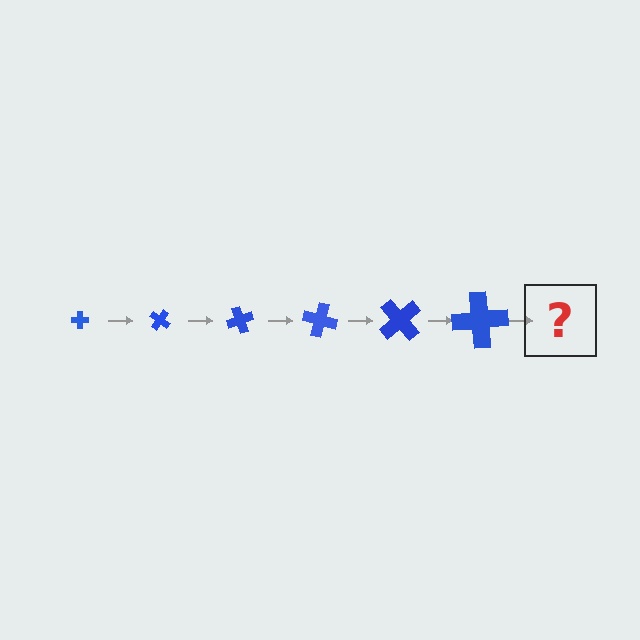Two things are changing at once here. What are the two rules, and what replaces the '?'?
The two rules are that the cross grows larger each step and it rotates 35 degrees each step. The '?' should be a cross, larger than the previous one and rotated 210 degrees from the start.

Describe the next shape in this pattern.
It should be a cross, larger than the previous one and rotated 210 degrees from the start.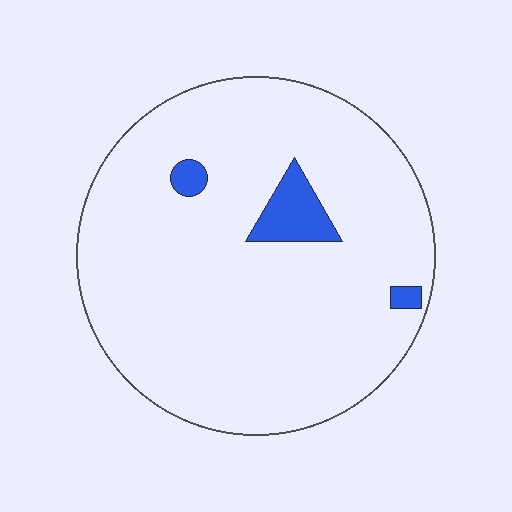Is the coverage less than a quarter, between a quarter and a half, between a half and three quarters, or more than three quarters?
Less than a quarter.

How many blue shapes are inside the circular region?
3.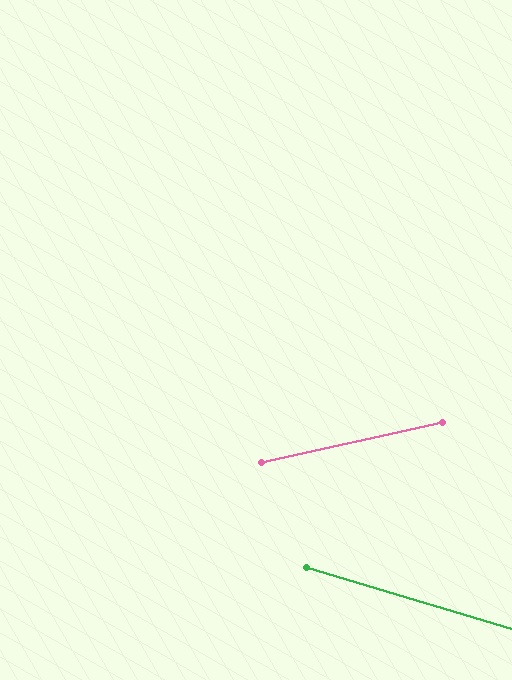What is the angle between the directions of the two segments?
Approximately 29 degrees.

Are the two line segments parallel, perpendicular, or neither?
Neither parallel nor perpendicular — they differ by about 29°.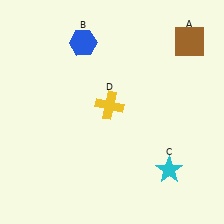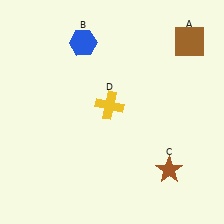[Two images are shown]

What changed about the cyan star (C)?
In Image 1, C is cyan. In Image 2, it changed to brown.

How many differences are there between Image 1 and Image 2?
There is 1 difference between the two images.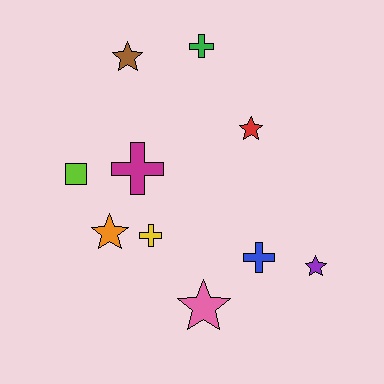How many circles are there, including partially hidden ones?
There are no circles.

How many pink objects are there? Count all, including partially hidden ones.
There is 1 pink object.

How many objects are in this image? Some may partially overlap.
There are 10 objects.